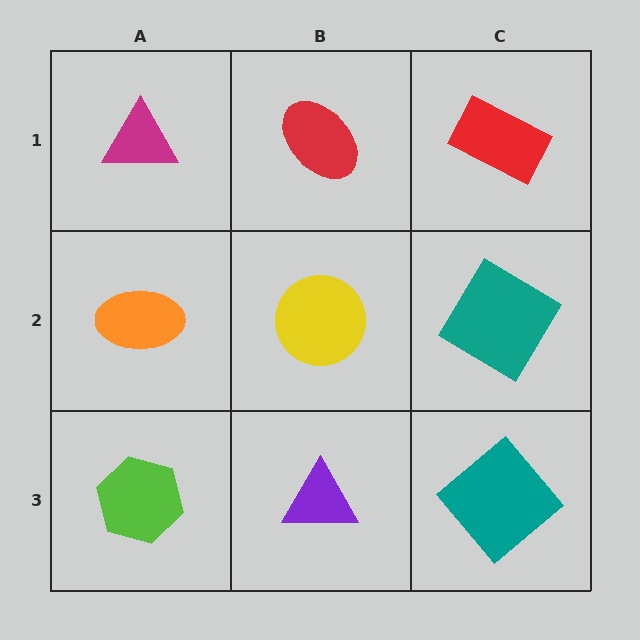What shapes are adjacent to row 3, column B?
A yellow circle (row 2, column B), a lime hexagon (row 3, column A), a teal diamond (row 3, column C).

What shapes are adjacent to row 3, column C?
A teal diamond (row 2, column C), a purple triangle (row 3, column B).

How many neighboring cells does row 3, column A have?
2.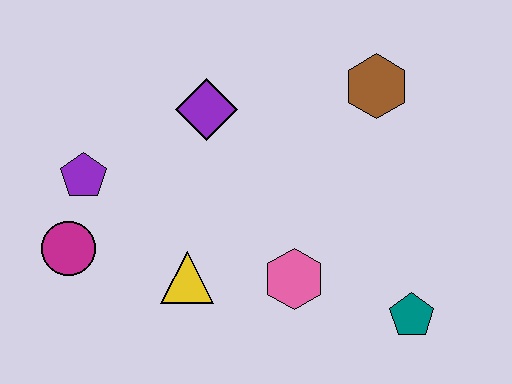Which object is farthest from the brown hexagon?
The magenta circle is farthest from the brown hexagon.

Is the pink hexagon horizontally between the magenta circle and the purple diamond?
No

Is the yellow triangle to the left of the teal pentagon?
Yes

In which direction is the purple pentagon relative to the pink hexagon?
The purple pentagon is to the left of the pink hexagon.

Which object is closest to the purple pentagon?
The magenta circle is closest to the purple pentagon.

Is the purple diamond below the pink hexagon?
No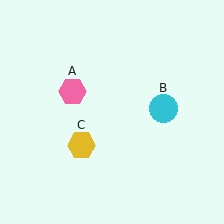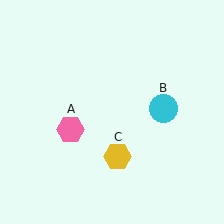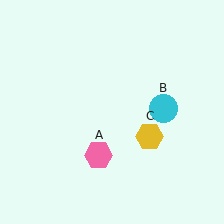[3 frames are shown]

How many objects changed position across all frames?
2 objects changed position: pink hexagon (object A), yellow hexagon (object C).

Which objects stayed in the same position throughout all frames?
Cyan circle (object B) remained stationary.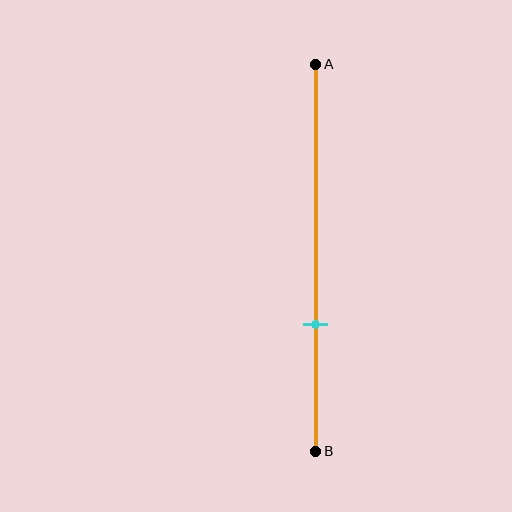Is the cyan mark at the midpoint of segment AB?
No, the mark is at about 65% from A, not at the 50% midpoint.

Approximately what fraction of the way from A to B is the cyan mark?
The cyan mark is approximately 65% of the way from A to B.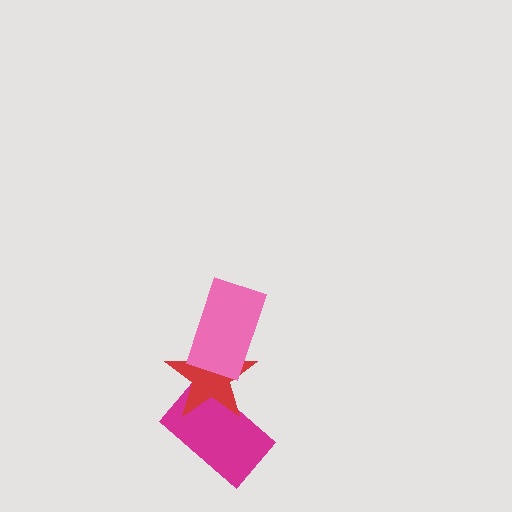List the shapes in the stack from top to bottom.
From top to bottom: the pink rectangle, the red star, the magenta rectangle.